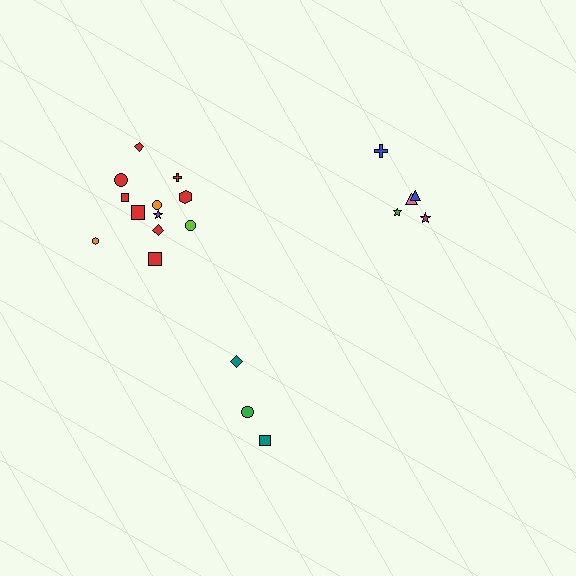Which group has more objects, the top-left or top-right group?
The top-left group.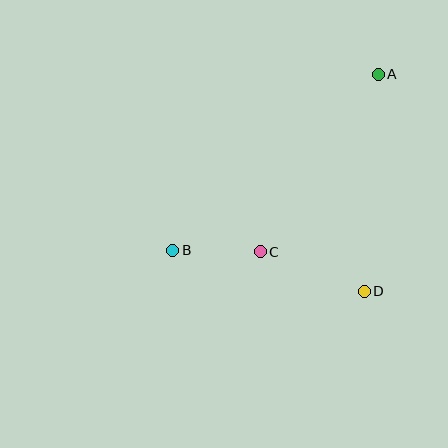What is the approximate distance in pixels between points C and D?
The distance between C and D is approximately 112 pixels.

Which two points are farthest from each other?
Points A and B are farthest from each other.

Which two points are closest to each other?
Points B and C are closest to each other.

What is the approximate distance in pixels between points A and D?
The distance between A and D is approximately 218 pixels.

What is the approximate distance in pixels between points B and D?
The distance between B and D is approximately 196 pixels.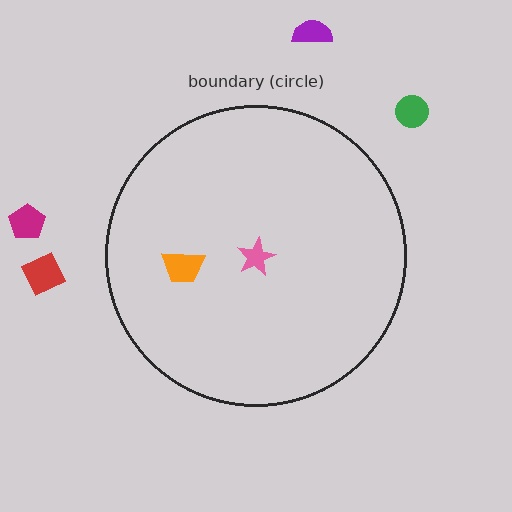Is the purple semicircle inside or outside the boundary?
Outside.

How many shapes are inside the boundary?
2 inside, 4 outside.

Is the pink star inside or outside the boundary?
Inside.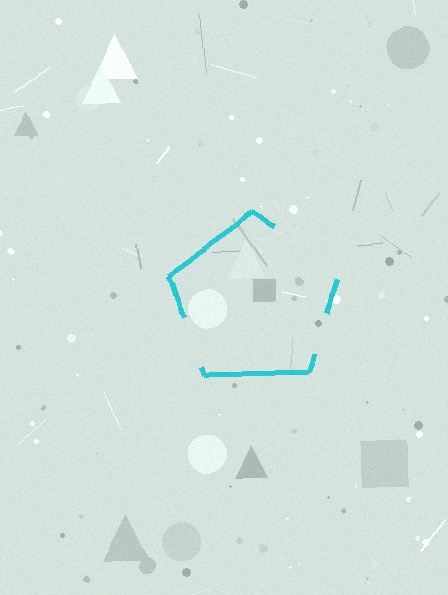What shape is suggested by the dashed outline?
The dashed outline suggests a pentagon.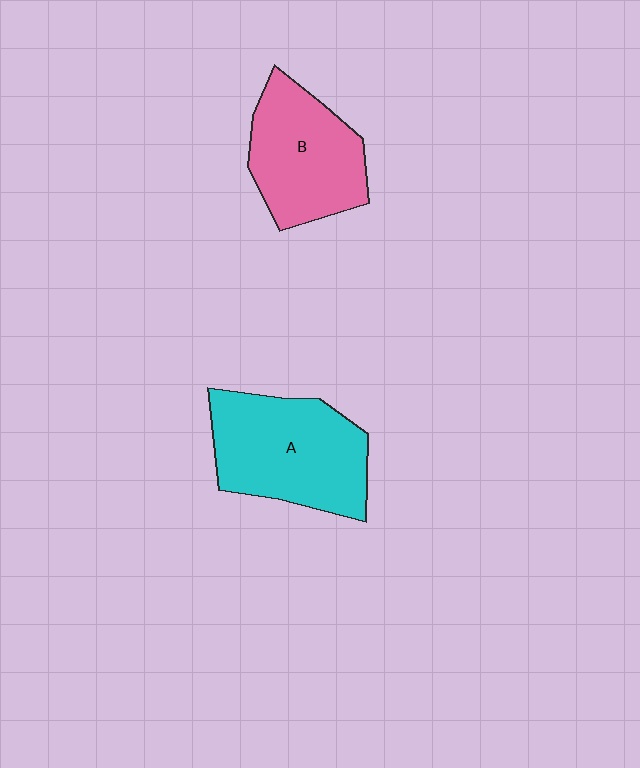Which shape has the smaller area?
Shape B (pink).